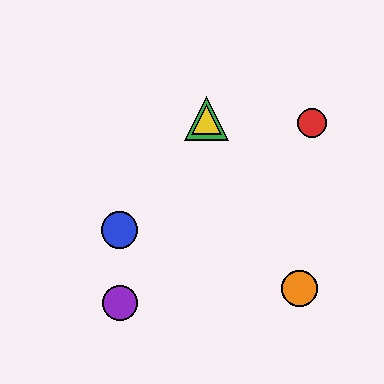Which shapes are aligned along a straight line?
The blue circle, the green triangle, the yellow triangle are aligned along a straight line.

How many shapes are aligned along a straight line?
3 shapes (the blue circle, the green triangle, the yellow triangle) are aligned along a straight line.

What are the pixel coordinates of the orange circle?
The orange circle is at (300, 289).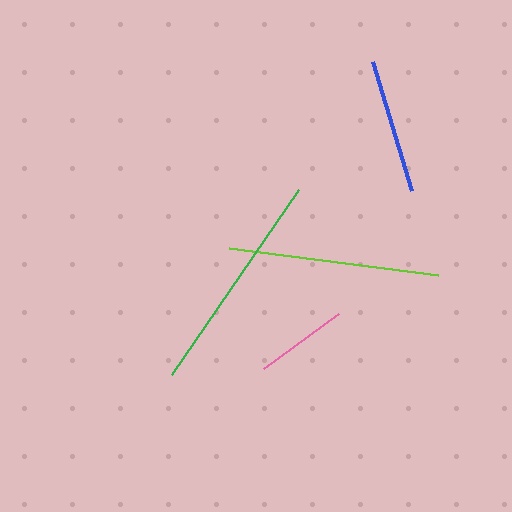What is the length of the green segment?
The green segment is approximately 224 pixels long.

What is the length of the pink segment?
The pink segment is approximately 94 pixels long.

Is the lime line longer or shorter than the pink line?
The lime line is longer than the pink line.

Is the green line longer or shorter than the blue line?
The green line is longer than the blue line.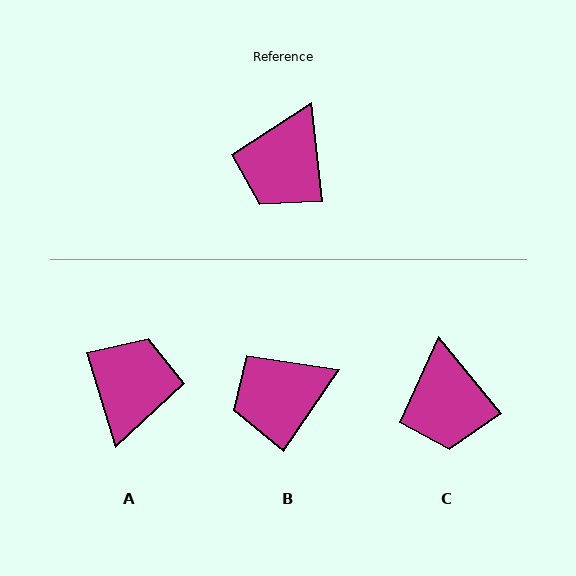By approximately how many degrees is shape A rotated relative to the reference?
Approximately 170 degrees clockwise.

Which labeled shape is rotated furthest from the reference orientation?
A, about 170 degrees away.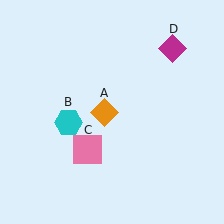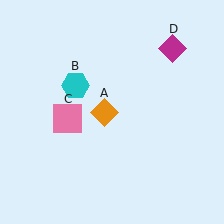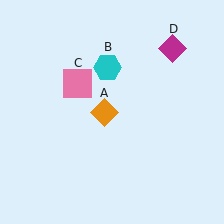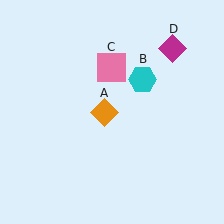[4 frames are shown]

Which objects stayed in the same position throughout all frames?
Orange diamond (object A) and magenta diamond (object D) remained stationary.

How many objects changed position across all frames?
2 objects changed position: cyan hexagon (object B), pink square (object C).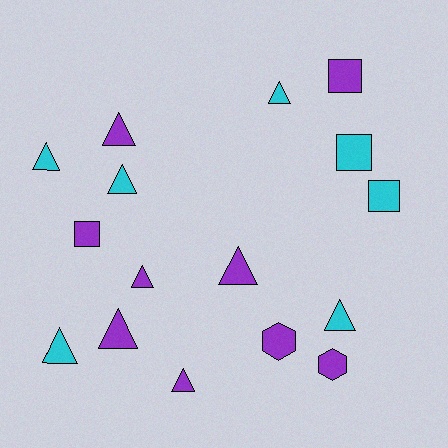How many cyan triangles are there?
There are 5 cyan triangles.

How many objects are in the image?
There are 16 objects.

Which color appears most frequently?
Purple, with 9 objects.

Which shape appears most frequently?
Triangle, with 10 objects.